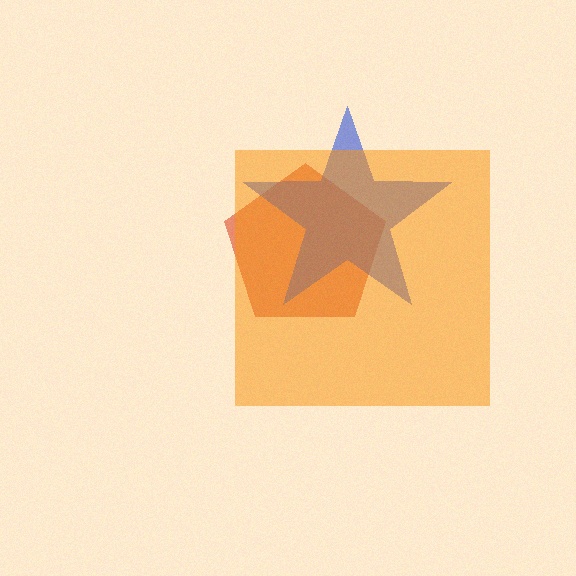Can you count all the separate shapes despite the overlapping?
Yes, there are 3 separate shapes.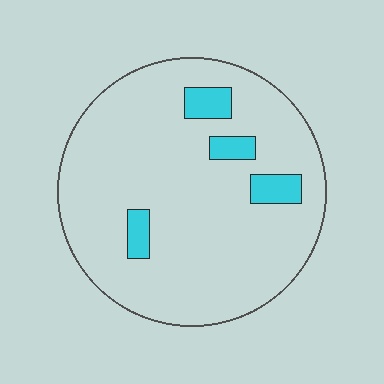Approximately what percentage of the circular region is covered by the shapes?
Approximately 10%.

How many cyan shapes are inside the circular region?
4.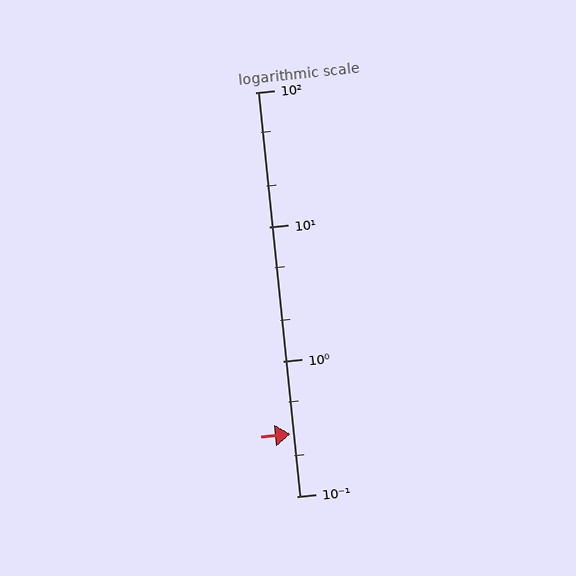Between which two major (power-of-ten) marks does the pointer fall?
The pointer is between 0.1 and 1.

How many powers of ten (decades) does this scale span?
The scale spans 3 decades, from 0.1 to 100.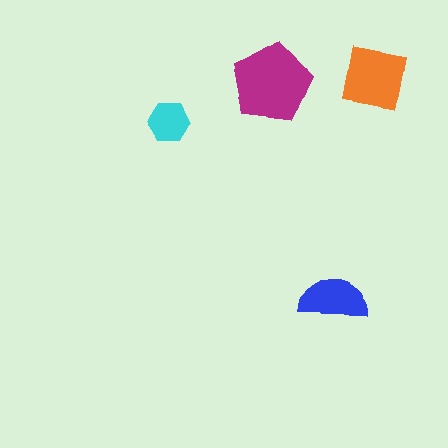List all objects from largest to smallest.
The magenta pentagon, the orange square, the blue semicircle, the cyan hexagon.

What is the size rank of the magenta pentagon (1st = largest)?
1st.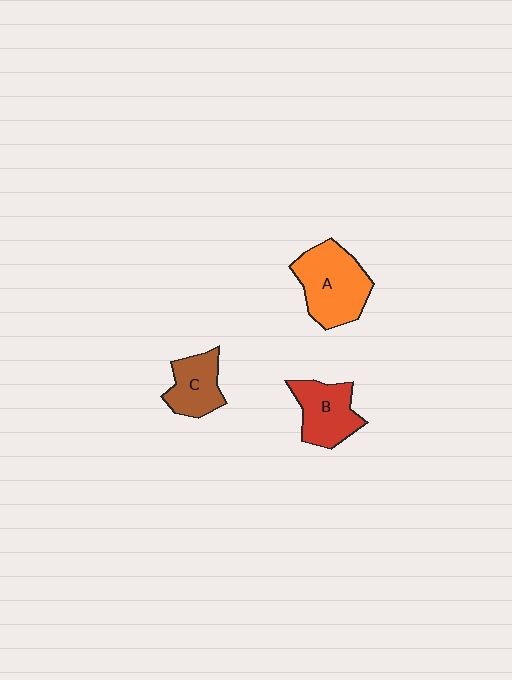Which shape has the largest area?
Shape A (orange).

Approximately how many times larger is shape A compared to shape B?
Approximately 1.4 times.